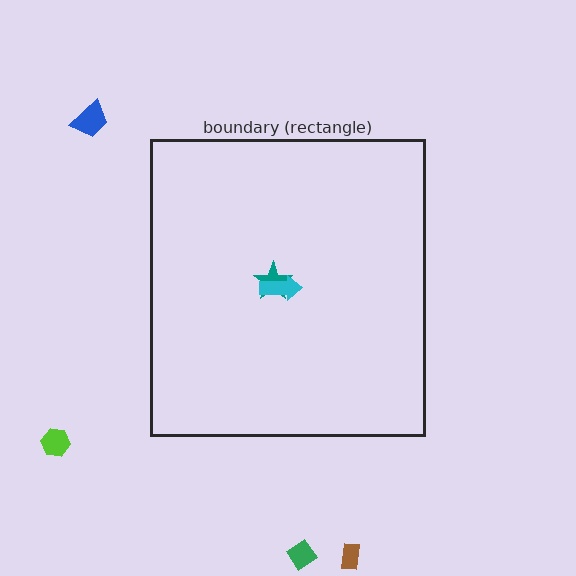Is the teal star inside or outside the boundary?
Inside.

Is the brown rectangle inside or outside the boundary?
Outside.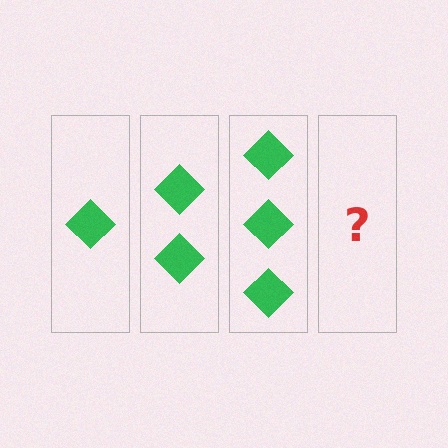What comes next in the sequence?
The next element should be 4 diamonds.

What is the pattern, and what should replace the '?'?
The pattern is that each step adds one more diamond. The '?' should be 4 diamonds.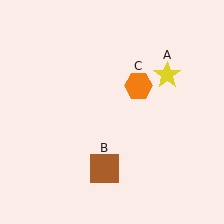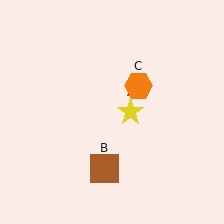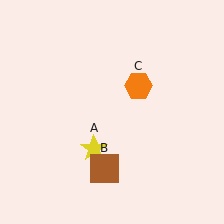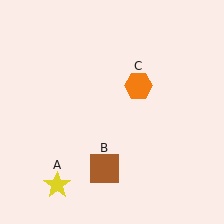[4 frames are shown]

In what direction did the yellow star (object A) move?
The yellow star (object A) moved down and to the left.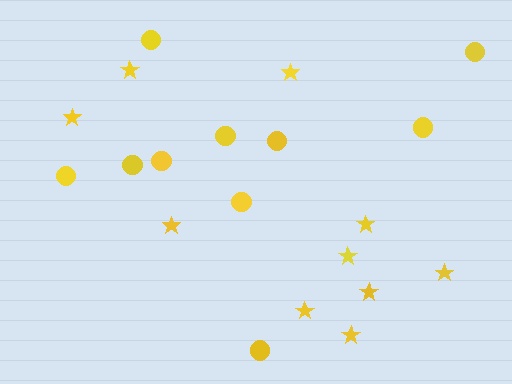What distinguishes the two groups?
There are 2 groups: one group of circles (10) and one group of stars (10).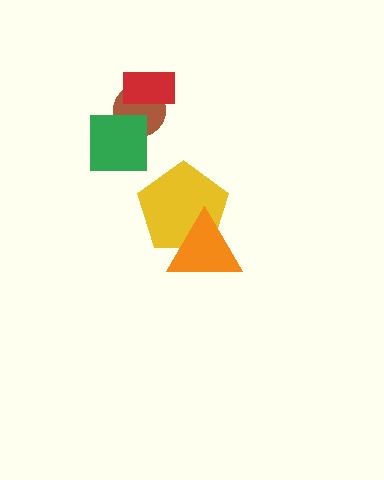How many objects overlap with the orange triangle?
1 object overlaps with the orange triangle.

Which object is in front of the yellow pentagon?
The orange triangle is in front of the yellow pentagon.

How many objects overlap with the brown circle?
2 objects overlap with the brown circle.